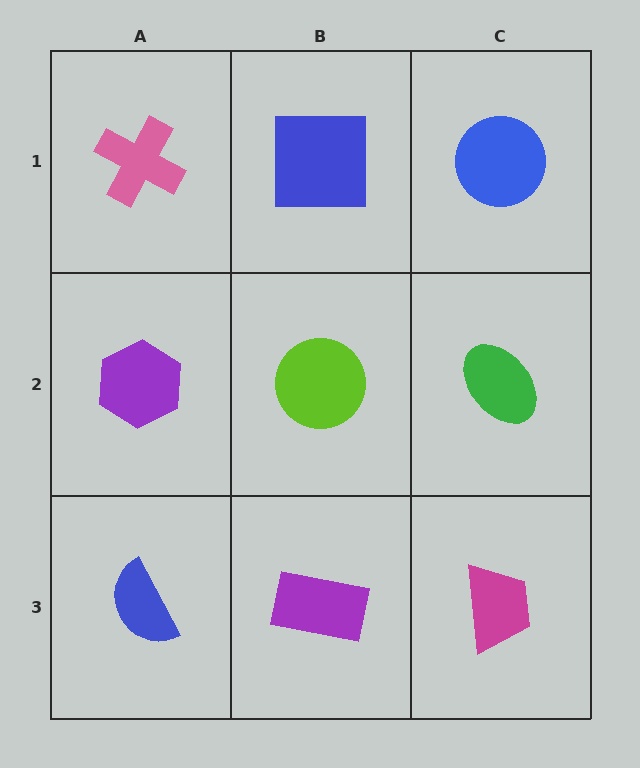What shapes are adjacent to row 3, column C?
A green ellipse (row 2, column C), a purple rectangle (row 3, column B).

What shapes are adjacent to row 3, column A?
A purple hexagon (row 2, column A), a purple rectangle (row 3, column B).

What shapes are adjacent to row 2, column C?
A blue circle (row 1, column C), a magenta trapezoid (row 3, column C), a lime circle (row 2, column B).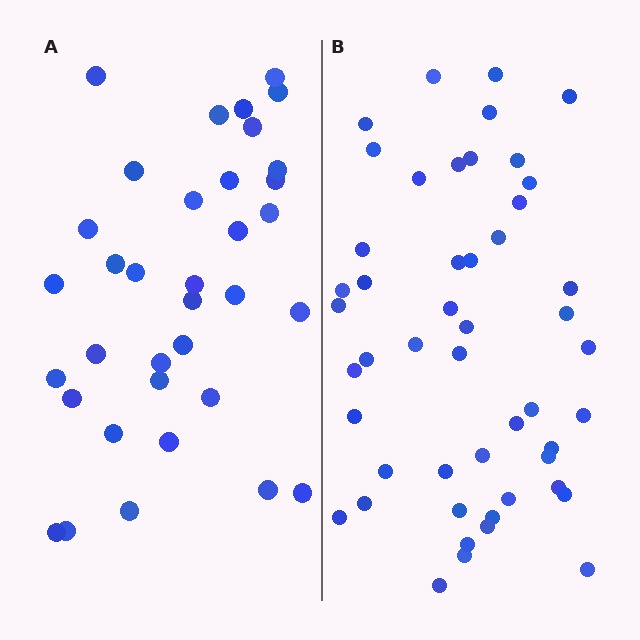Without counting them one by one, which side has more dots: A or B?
Region B (the right region) has more dots.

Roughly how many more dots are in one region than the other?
Region B has approximately 15 more dots than region A.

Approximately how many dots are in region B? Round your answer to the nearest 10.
About 50 dots. (The exact count is 49, which rounds to 50.)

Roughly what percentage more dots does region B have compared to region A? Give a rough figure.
About 40% more.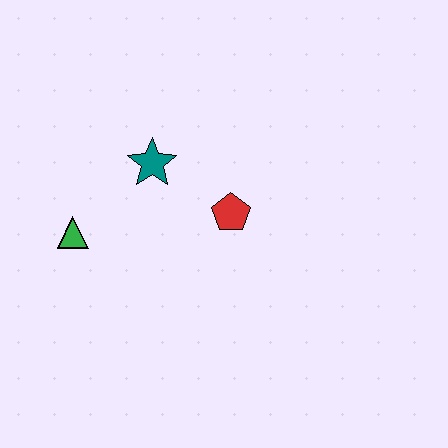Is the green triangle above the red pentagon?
No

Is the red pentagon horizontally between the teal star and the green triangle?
No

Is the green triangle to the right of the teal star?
No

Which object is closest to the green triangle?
The teal star is closest to the green triangle.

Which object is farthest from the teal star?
The green triangle is farthest from the teal star.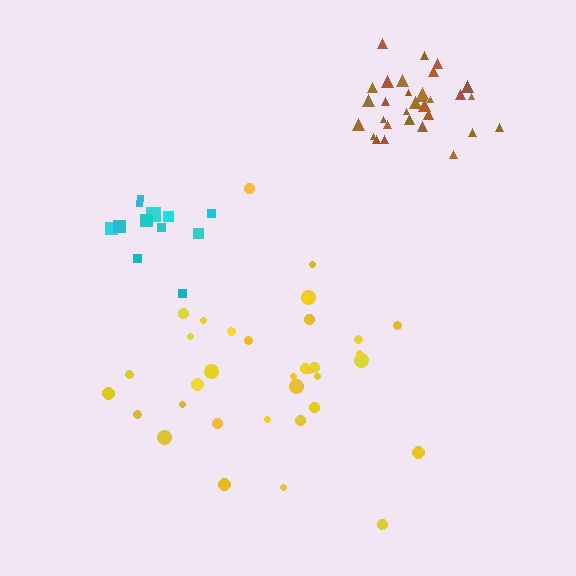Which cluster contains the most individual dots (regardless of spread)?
Yellow (35).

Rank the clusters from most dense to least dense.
brown, cyan, yellow.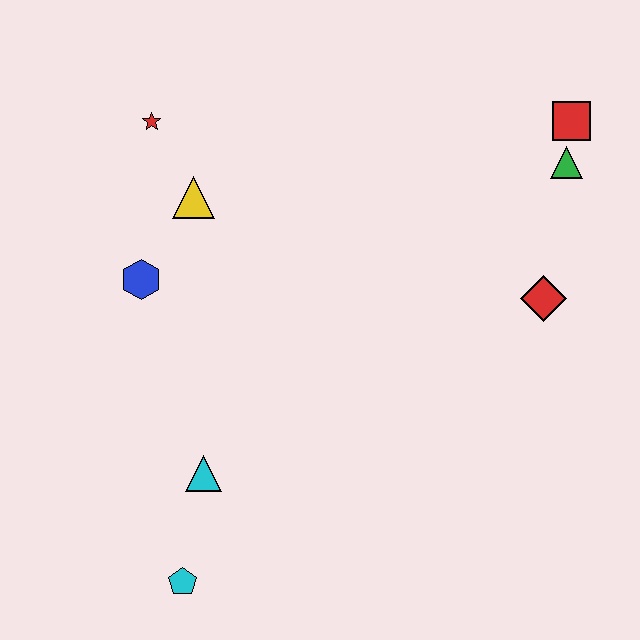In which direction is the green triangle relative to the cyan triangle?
The green triangle is to the right of the cyan triangle.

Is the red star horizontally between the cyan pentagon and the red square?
No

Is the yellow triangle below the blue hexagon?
No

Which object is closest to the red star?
The yellow triangle is closest to the red star.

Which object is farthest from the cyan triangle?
The red square is farthest from the cyan triangle.